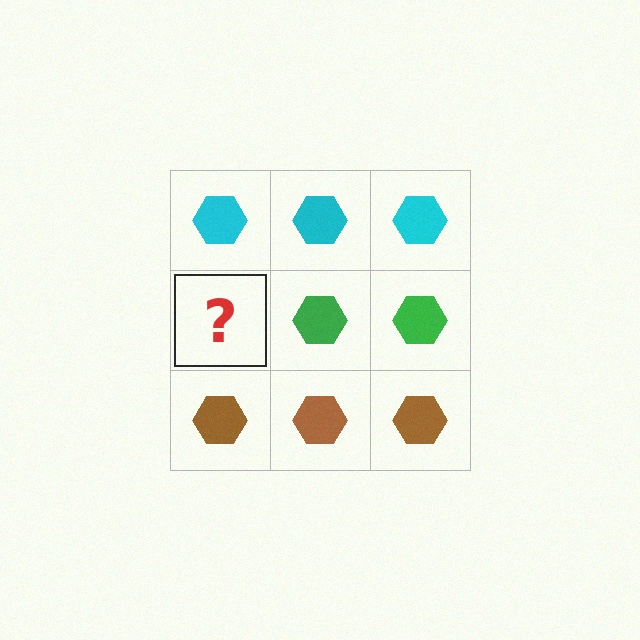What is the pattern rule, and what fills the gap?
The rule is that each row has a consistent color. The gap should be filled with a green hexagon.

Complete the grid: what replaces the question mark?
The question mark should be replaced with a green hexagon.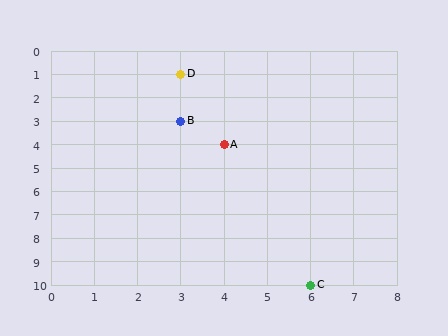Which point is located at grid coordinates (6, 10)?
Point C is at (6, 10).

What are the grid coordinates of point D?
Point D is at grid coordinates (3, 1).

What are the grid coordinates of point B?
Point B is at grid coordinates (3, 3).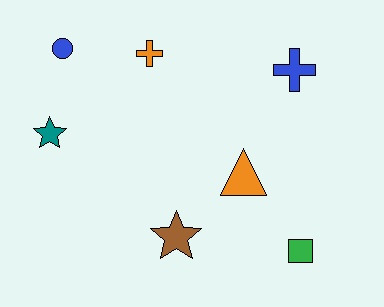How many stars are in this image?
There are 2 stars.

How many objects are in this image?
There are 7 objects.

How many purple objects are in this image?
There are no purple objects.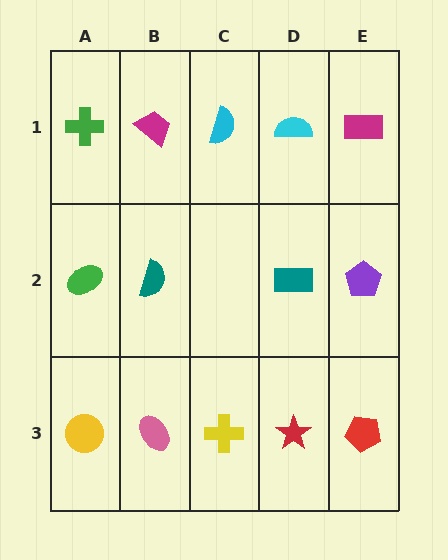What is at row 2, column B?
A teal semicircle.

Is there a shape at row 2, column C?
No, that cell is empty.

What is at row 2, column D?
A teal rectangle.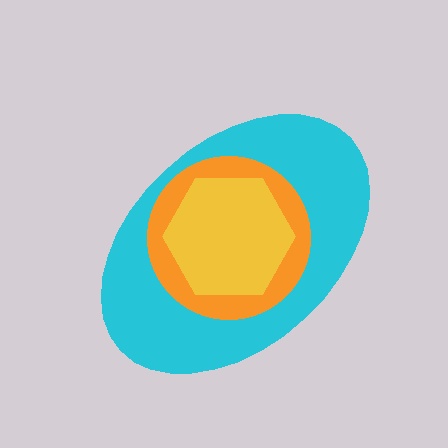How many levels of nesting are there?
3.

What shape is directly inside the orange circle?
The yellow hexagon.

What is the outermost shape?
The cyan ellipse.